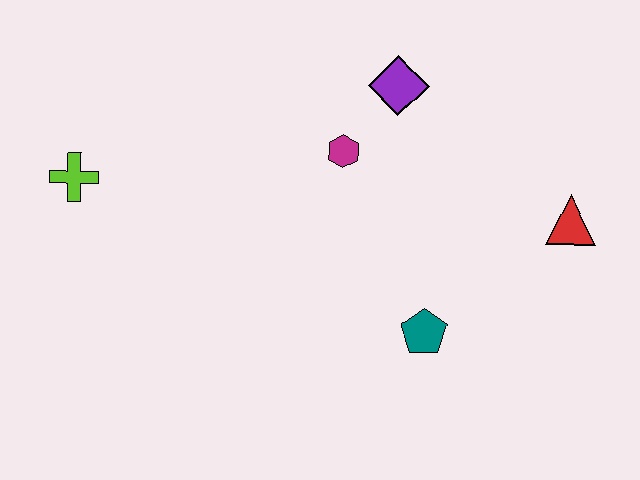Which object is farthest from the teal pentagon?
The lime cross is farthest from the teal pentagon.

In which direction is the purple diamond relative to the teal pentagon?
The purple diamond is above the teal pentagon.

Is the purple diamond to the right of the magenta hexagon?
Yes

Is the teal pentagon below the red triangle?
Yes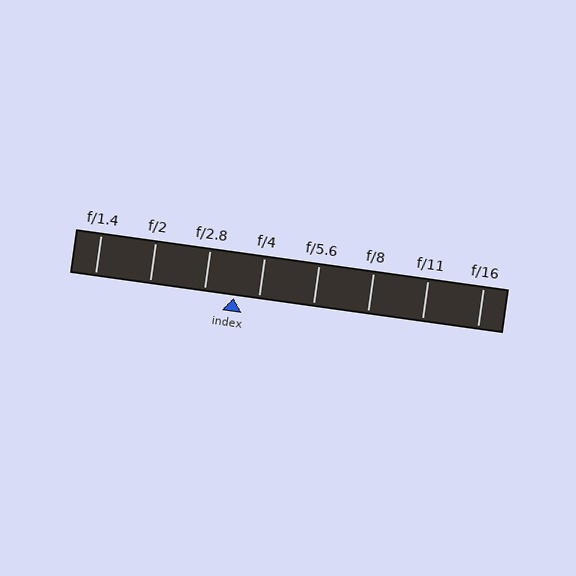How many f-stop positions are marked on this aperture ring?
There are 8 f-stop positions marked.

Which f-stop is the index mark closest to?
The index mark is closest to f/4.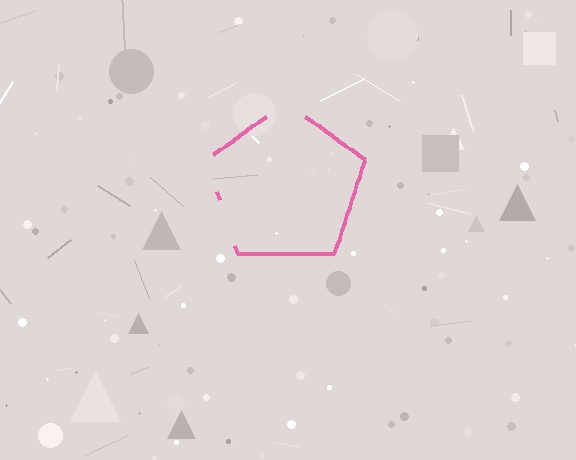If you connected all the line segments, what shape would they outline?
They would outline a pentagon.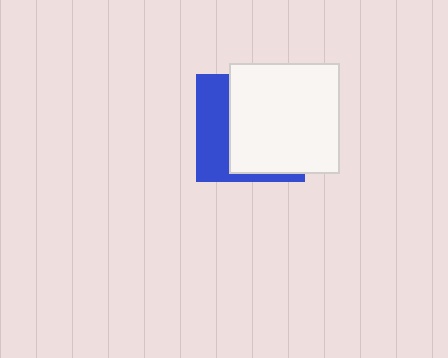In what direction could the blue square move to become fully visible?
The blue square could move left. That would shift it out from behind the white square entirely.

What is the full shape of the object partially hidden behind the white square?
The partially hidden object is a blue square.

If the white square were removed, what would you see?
You would see the complete blue square.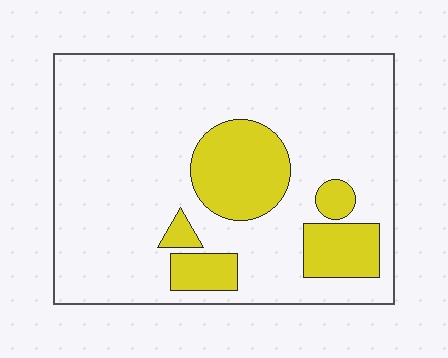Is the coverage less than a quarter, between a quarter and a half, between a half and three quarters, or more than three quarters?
Less than a quarter.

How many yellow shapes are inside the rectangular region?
5.